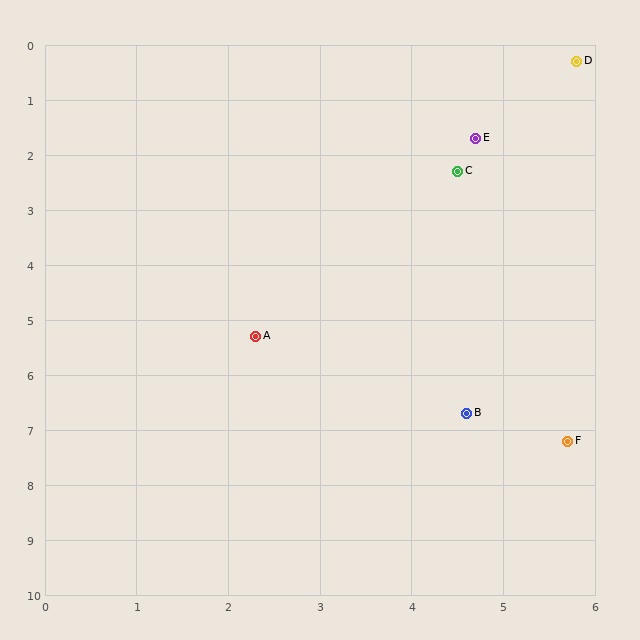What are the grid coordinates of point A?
Point A is at approximately (2.3, 5.3).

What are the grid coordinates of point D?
Point D is at approximately (5.8, 0.3).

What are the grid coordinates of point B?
Point B is at approximately (4.6, 6.7).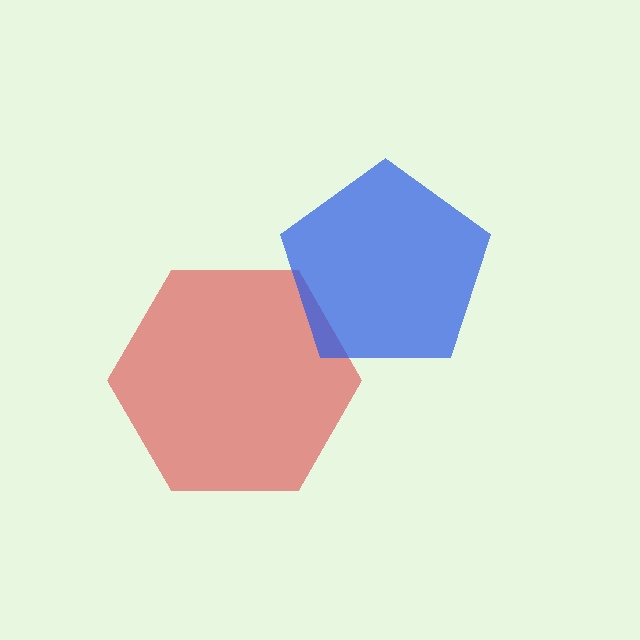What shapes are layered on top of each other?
The layered shapes are: a red hexagon, a blue pentagon.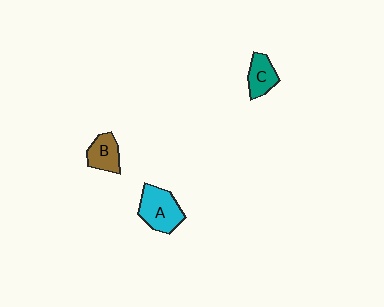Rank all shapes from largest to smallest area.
From largest to smallest: A (cyan), B (brown), C (teal).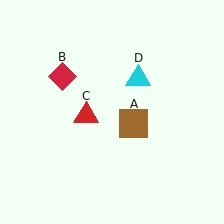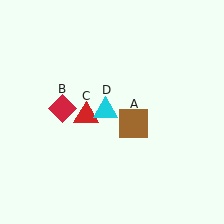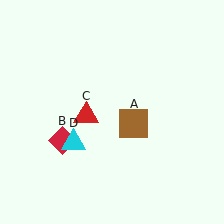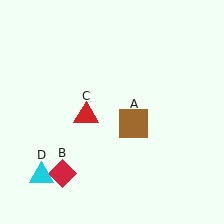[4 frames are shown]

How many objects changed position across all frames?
2 objects changed position: red diamond (object B), cyan triangle (object D).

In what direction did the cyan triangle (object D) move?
The cyan triangle (object D) moved down and to the left.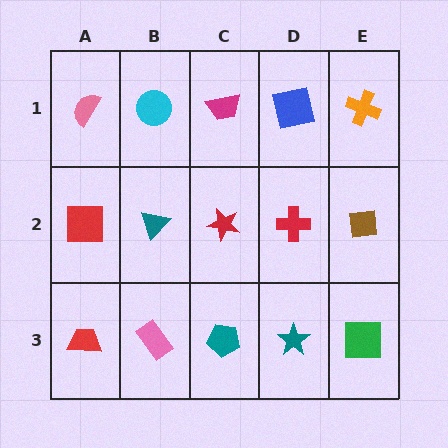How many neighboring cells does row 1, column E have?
2.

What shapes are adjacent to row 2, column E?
An orange cross (row 1, column E), a green square (row 3, column E), a red cross (row 2, column D).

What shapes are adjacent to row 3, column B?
A teal triangle (row 2, column B), a red trapezoid (row 3, column A), a teal pentagon (row 3, column C).